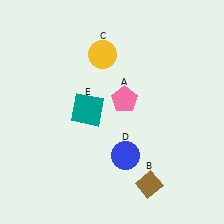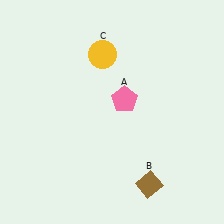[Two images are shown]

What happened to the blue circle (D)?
The blue circle (D) was removed in Image 2. It was in the bottom-right area of Image 1.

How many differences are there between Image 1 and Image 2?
There are 2 differences between the two images.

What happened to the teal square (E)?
The teal square (E) was removed in Image 2. It was in the top-left area of Image 1.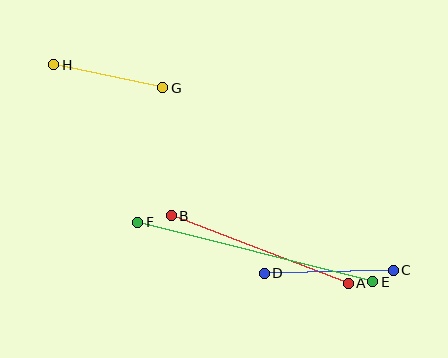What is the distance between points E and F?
The distance is approximately 242 pixels.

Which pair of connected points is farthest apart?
Points E and F are farthest apart.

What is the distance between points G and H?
The distance is approximately 111 pixels.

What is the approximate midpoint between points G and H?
The midpoint is at approximately (108, 76) pixels.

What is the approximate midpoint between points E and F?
The midpoint is at approximately (255, 252) pixels.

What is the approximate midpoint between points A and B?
The midpoint is at approximately (260, 249) pixels.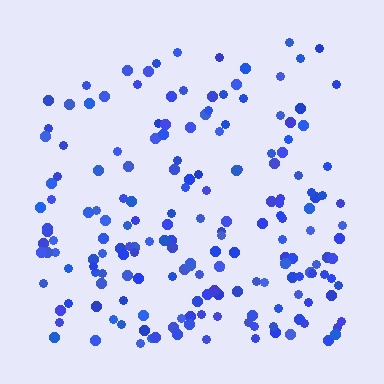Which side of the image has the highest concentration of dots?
The bottom.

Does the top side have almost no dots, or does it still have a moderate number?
Still a moderate number, just noticeably fewer than the bottom.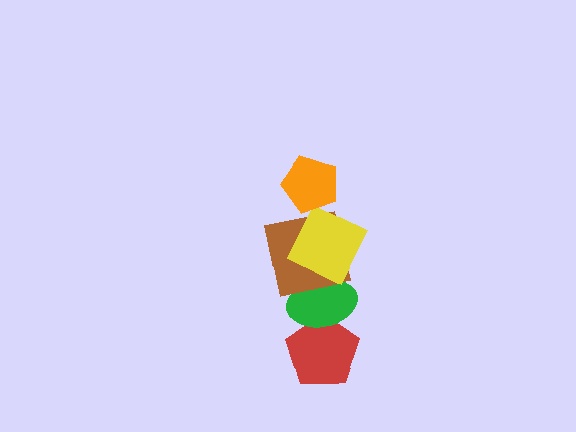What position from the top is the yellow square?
The yellow square is 2nd from the top.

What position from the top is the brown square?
The brown square is 3rd from the top.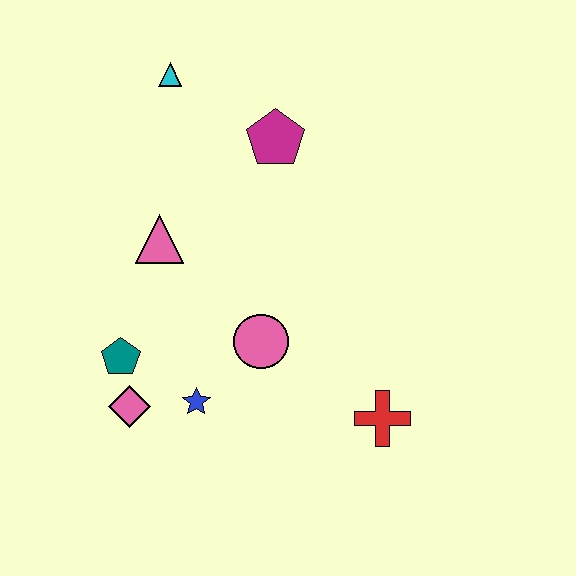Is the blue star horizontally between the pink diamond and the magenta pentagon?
Yes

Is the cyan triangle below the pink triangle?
No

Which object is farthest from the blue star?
The cyan triangle is farthest from the blue star.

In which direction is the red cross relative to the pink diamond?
The red cross is to the right of the pink diamond.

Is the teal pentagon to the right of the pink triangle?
No